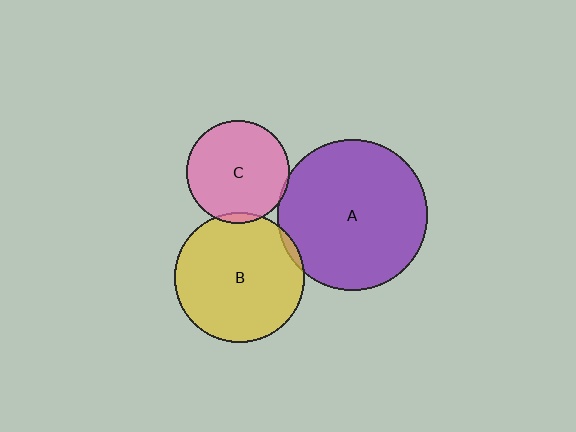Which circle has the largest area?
Circle A (purple).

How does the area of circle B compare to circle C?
Approximately 1.6 times.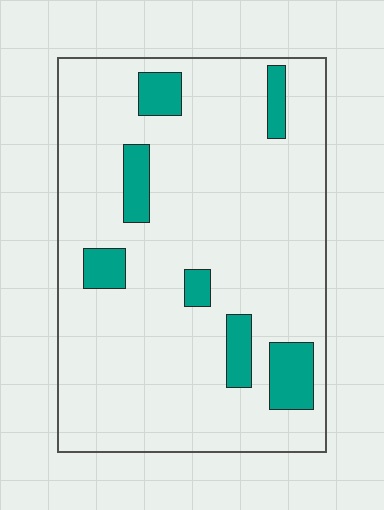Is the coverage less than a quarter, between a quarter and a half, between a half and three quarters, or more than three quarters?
Less than a quarter.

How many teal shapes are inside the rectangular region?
7.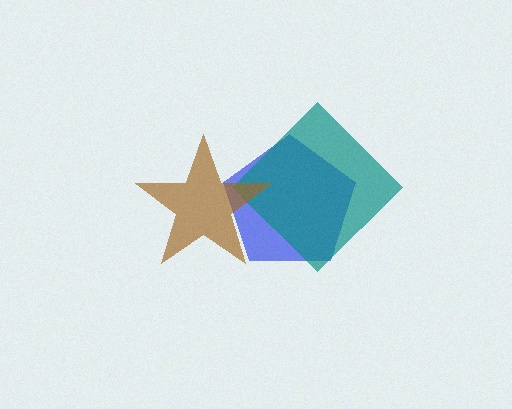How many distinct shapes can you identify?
There are 3 distinct shapes: a blue pentagon, a teal diamond, a brown star.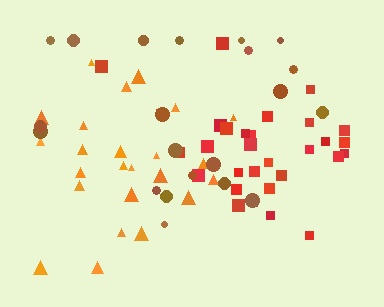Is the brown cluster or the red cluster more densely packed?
Red.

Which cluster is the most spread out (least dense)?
Brown.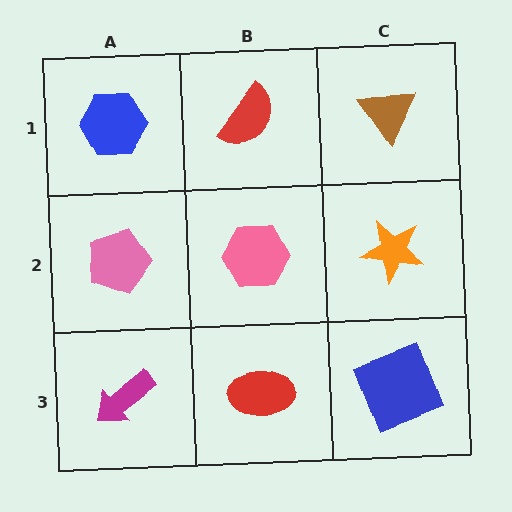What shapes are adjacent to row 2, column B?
A red semicircle (row 1, column B), a red ellipse (row 3, column B), a pink pentagon (row 2, column A), an orange star (row 2, column C).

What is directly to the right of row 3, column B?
A blue square.